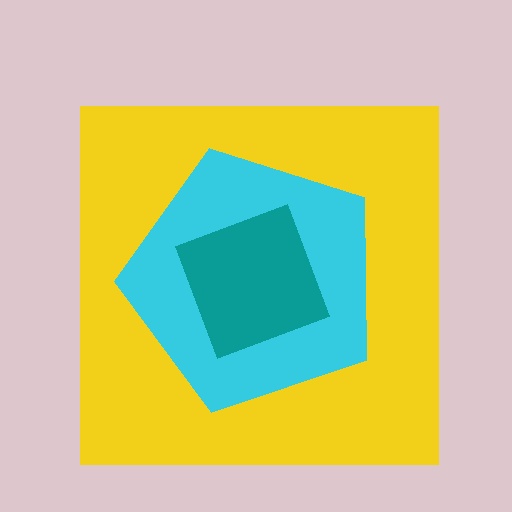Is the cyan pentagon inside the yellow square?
Yes.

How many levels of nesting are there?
3.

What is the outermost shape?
The yellow square.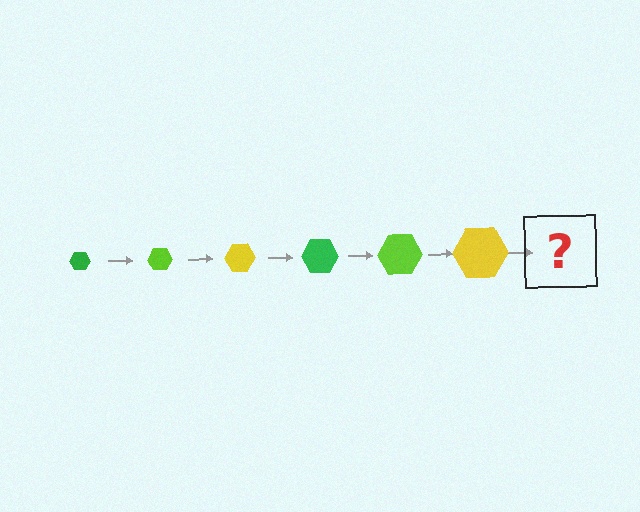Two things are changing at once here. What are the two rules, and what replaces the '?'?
The two rules are that the hexagon grows larger each step and the color cycles through green, lime, and yellow. The '?' should be a green hexagon, larger than the previous one.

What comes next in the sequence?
The next element should be a green hexagon, larger than the previous one.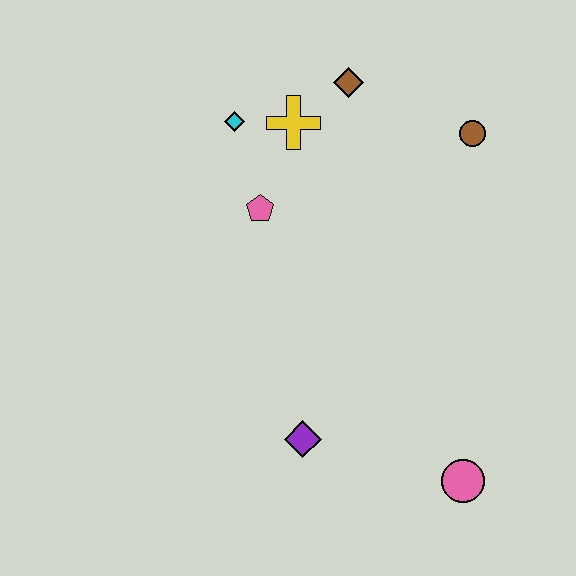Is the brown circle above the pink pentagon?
Yes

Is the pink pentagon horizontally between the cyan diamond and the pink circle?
Yes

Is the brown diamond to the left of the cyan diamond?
No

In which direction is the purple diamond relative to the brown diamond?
The purple diamond is below the brown diamond.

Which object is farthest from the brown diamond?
The pink circle is farthest from the brown diamond.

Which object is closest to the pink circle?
The purple diamond is closest to the pink circle.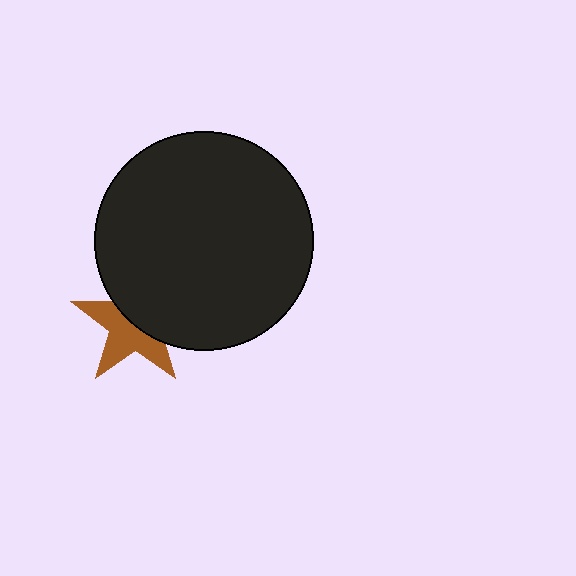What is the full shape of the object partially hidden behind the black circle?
The partially hidden object is a brown star.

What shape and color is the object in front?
The object in front is a black circle.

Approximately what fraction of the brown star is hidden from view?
Roughly 47% of the brown star is hidden behind the black circle.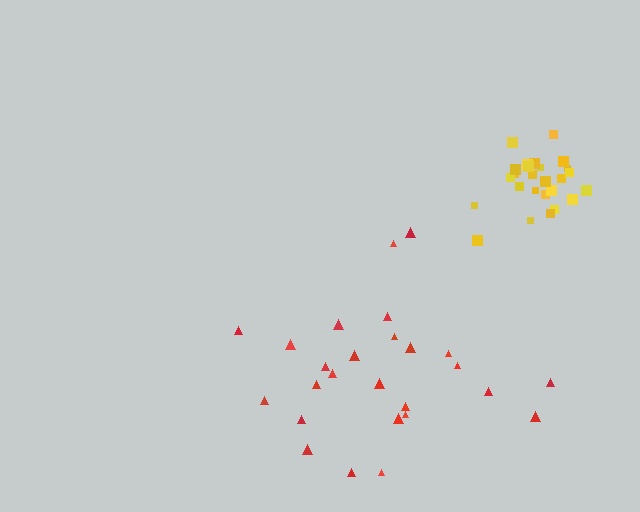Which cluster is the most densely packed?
Yellow.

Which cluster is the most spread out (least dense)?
Red.